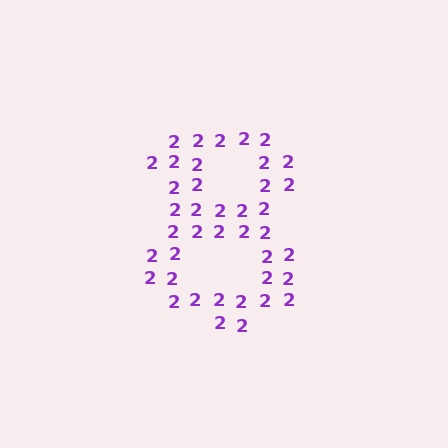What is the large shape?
The large shape is the digit 8.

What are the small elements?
The small elements are digit 2's.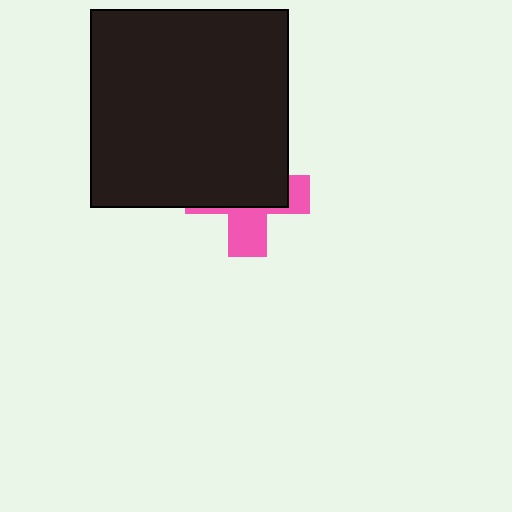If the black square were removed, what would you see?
You would see the complete pink cross.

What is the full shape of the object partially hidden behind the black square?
The partially hidden object is a pink cross.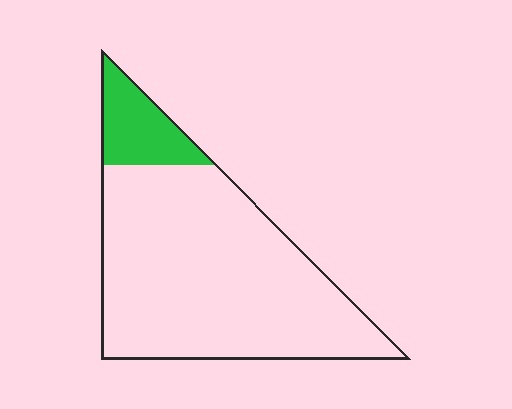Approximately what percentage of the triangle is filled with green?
Approximately 15%.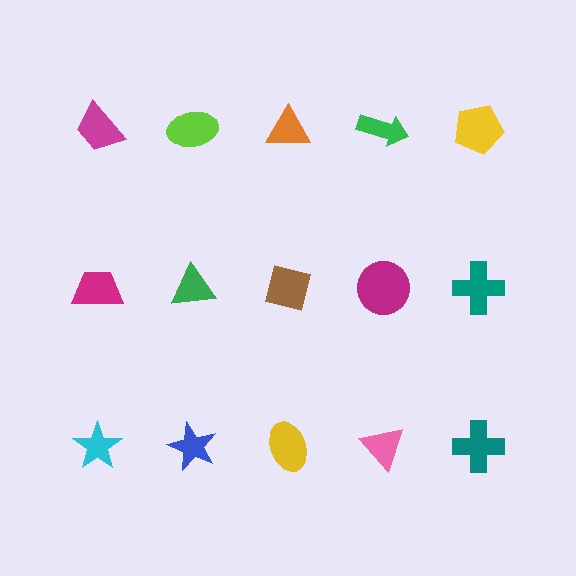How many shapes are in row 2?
5 shapes.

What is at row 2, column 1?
A magenta trapezoid.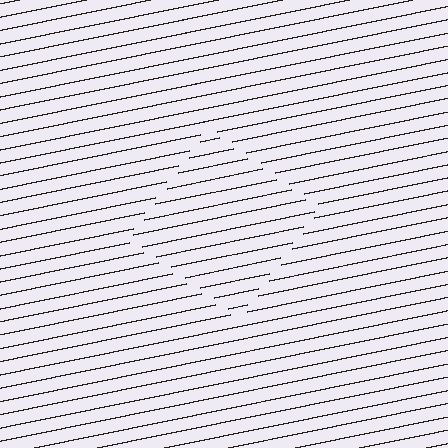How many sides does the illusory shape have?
4 sides — the line-ends trace a square.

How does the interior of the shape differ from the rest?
The interior of the shape contains the same grating, shifted by half a period — the contour is defined by the phase discontinuity where line-ends from the inner and outer gratings abut.